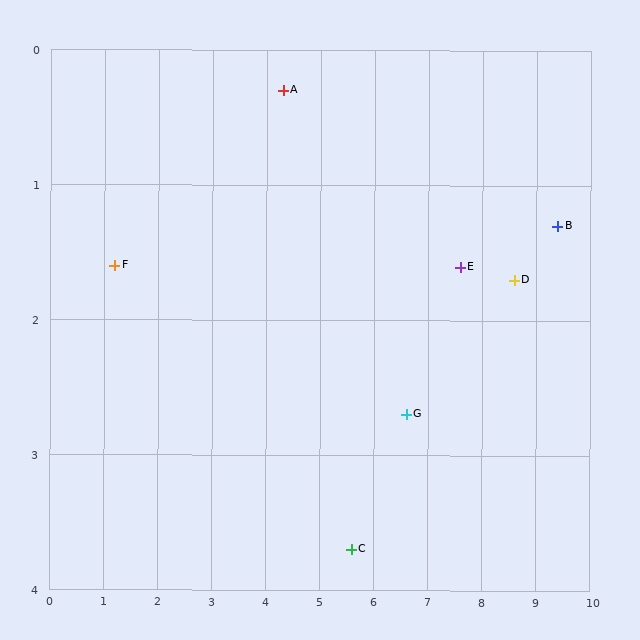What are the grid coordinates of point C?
Point C is at approximately (5.6, 3.7).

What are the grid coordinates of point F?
Point F is at approximately (1.2, 1.6).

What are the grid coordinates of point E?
Point E is at approximately (7.6, 1.6).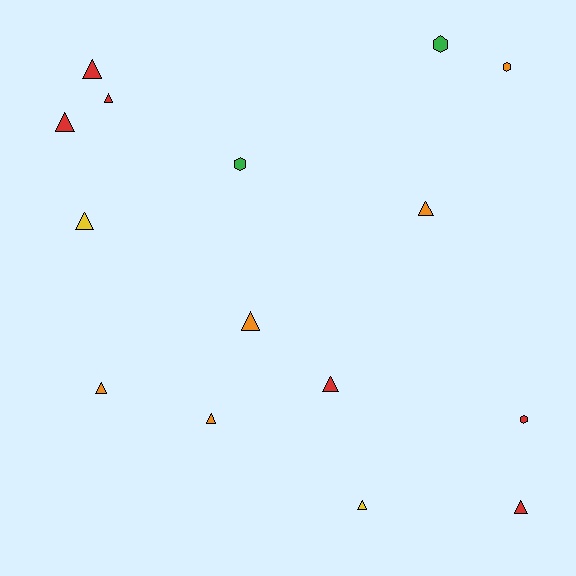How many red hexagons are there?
There is 1 red hexagon.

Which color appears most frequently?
Red, with 6 objects.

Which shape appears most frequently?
Triangle, with 11 objects.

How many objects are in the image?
There are 15 objects.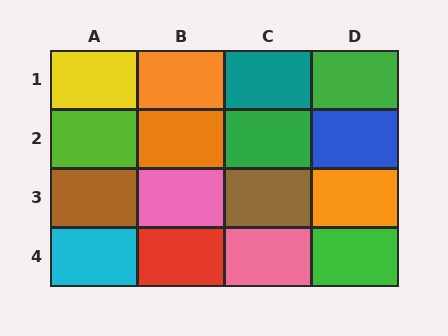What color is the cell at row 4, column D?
Green.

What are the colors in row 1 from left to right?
Yellow, orange, teal, green.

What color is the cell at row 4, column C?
Pink.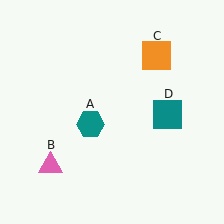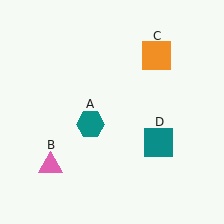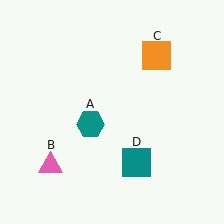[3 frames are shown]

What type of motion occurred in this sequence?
The teal square (object D) rotated clockwise around the center of the scene.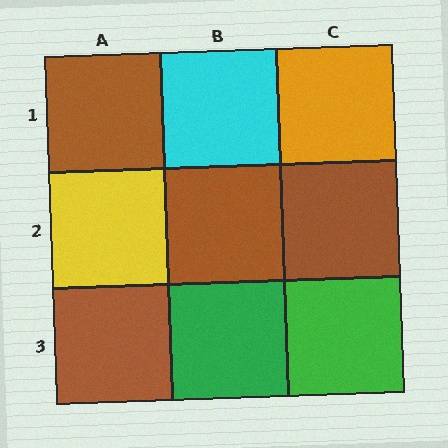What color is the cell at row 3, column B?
Green.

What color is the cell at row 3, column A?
Brown.